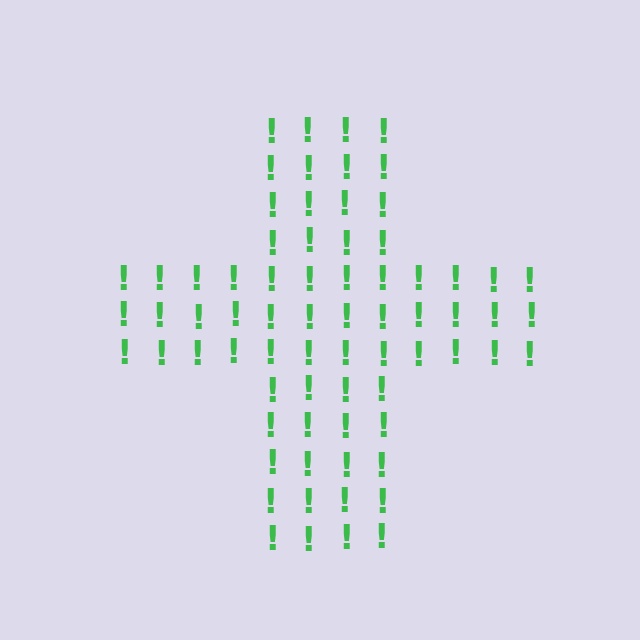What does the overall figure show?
The overall figure shows a cross.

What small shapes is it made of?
It is made of small exclamation marks.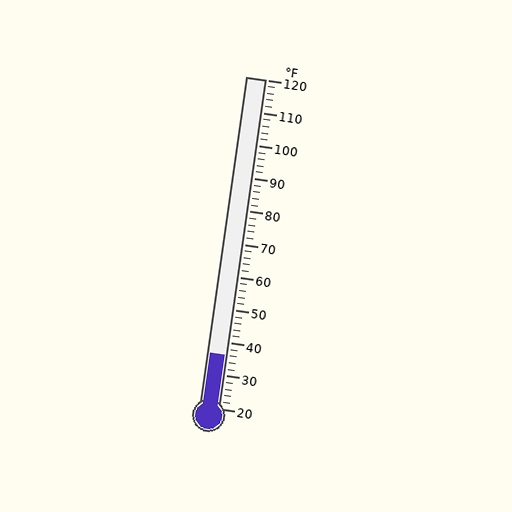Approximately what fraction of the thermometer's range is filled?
The thermometer is filled to approximately 15% of its range.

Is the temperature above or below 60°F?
The temperature is below 60°F.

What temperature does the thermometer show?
The thermometer shows approximately 36°F.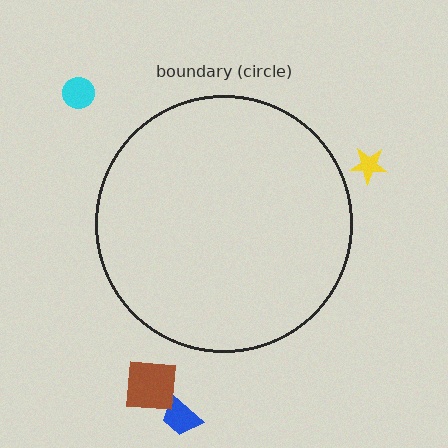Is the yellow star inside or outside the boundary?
Outside.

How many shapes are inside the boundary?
0 inside, 4 outside.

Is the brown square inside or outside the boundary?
Outside.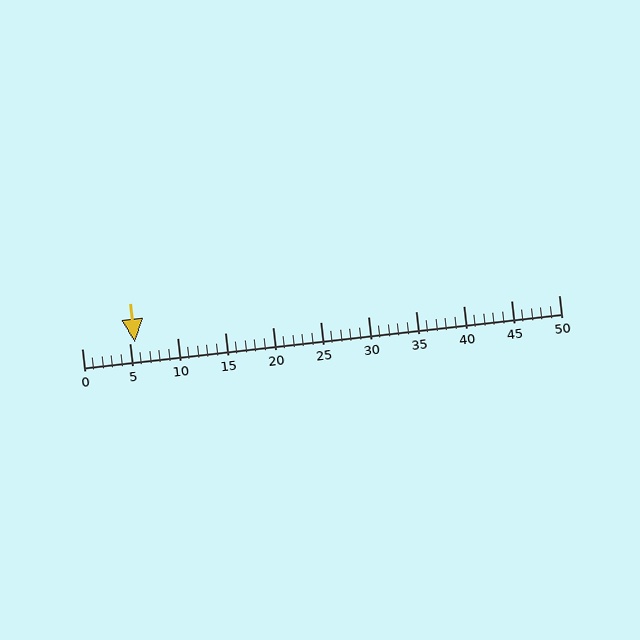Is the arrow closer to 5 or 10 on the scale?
The arrow is closer to 5.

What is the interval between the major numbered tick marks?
The major tick marks are spaced 5 units apart.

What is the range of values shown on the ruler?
The ruler shows values from 0 to 50.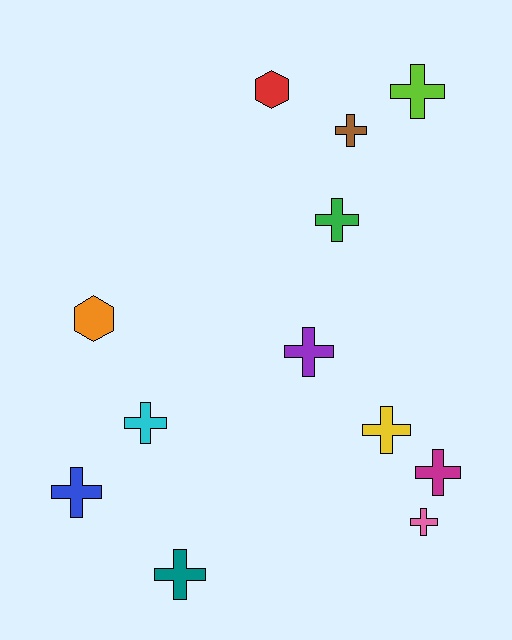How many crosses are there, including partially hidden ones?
There are 10 crosses.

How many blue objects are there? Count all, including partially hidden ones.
There is 1 blue object.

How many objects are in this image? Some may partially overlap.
There are 12 objects.